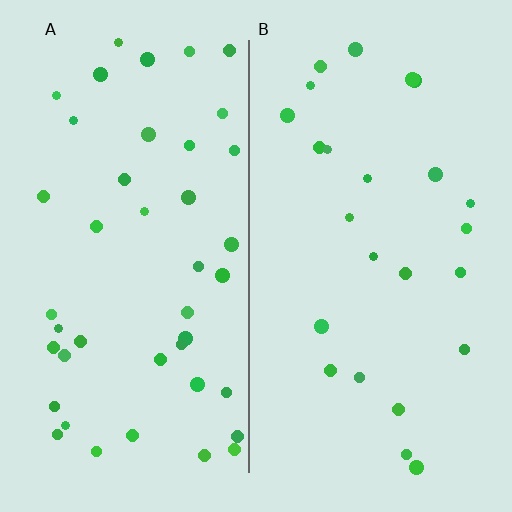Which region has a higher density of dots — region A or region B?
A (the left).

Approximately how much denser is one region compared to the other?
Approximately 1.8× — region A over region B.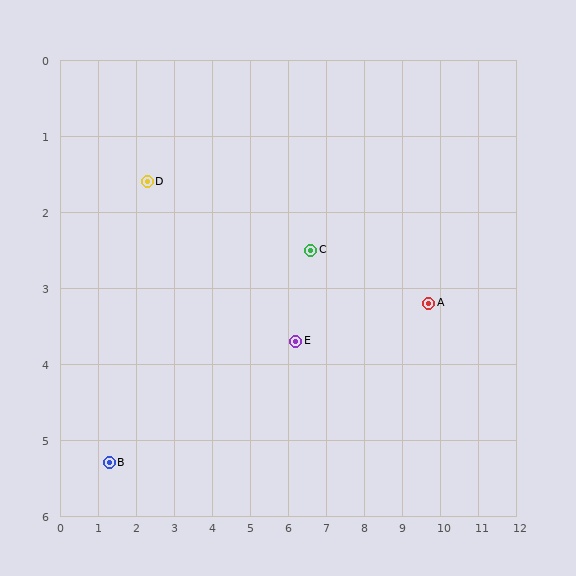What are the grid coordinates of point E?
Point E is at approximately (6.2, 3.7).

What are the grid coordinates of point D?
Point D is at approximately (2.3, 1.6).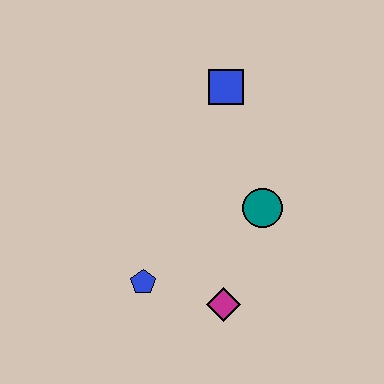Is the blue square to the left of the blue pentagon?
No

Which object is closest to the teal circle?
The magenta diamond is closest to the teal circle.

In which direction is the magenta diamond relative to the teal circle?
The magenta diamond is below the teal circle.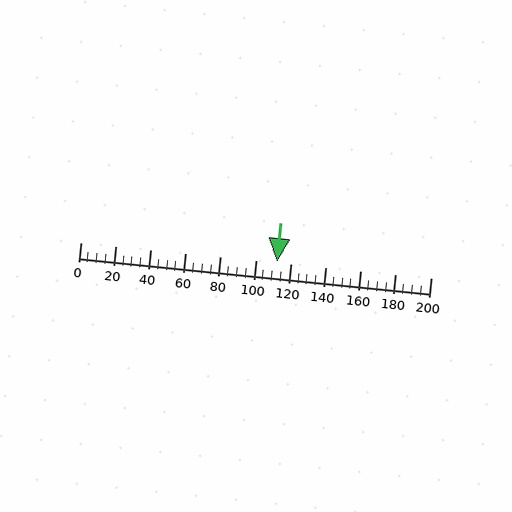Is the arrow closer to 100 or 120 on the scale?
The arrow is closer to 120.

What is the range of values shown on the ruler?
The ruler shows values from 0 to 200.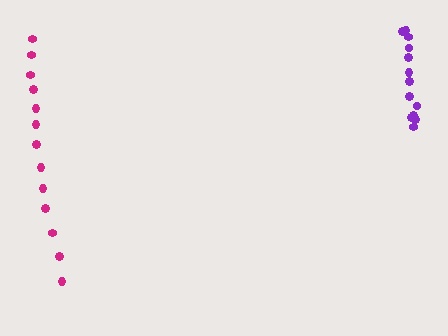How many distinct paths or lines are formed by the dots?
There are 2 distinct paths.